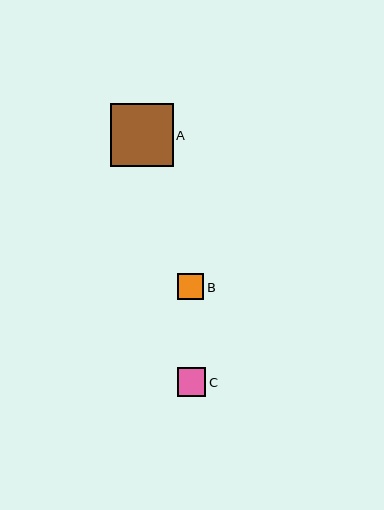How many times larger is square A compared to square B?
Square A is approximately 2.4 times the size of square B.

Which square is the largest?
Square A is the largest with a size of approximately 63 pixels.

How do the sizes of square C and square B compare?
Square C and square B are approximately the same size.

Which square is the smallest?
Square B is the smallest with a size of approximately 26 pixels.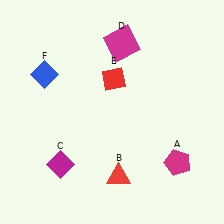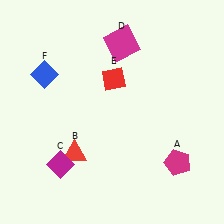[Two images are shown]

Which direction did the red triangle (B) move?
The red triangle (B) moved left.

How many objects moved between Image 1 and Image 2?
1 object moved between the two images.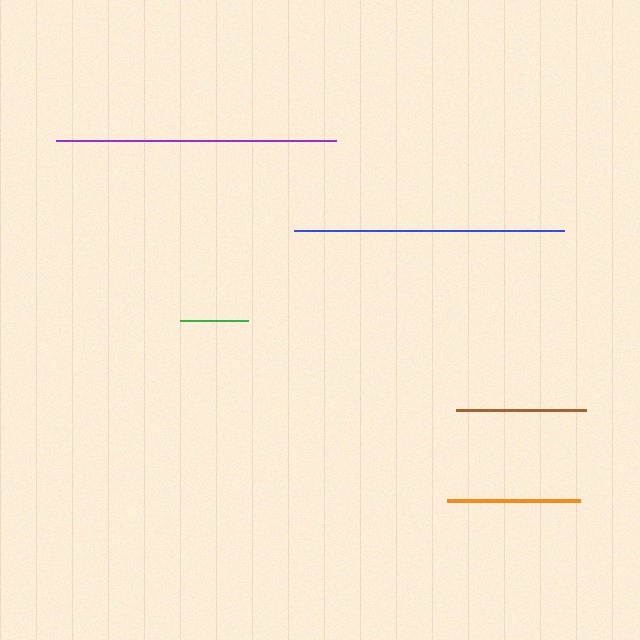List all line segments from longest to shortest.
From longest to shortest: purple, blue, orange, brown, green.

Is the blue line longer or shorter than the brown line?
The blue line is longer than the brown line.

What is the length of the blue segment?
The blue segment is approximately 270 pixels long.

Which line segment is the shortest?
The green line is the shortest at approximately 68 pixels.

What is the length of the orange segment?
The orange segment is approximately 133 pixels long.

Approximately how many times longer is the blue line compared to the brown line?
The blue line is approximately 2.1 times the length of the brown line.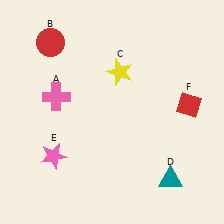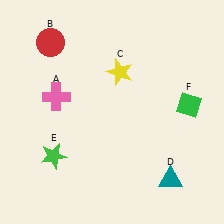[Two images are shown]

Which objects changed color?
E changed from pink to green. F changed from red to green.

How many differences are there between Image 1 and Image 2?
There are 2 differences between the two images.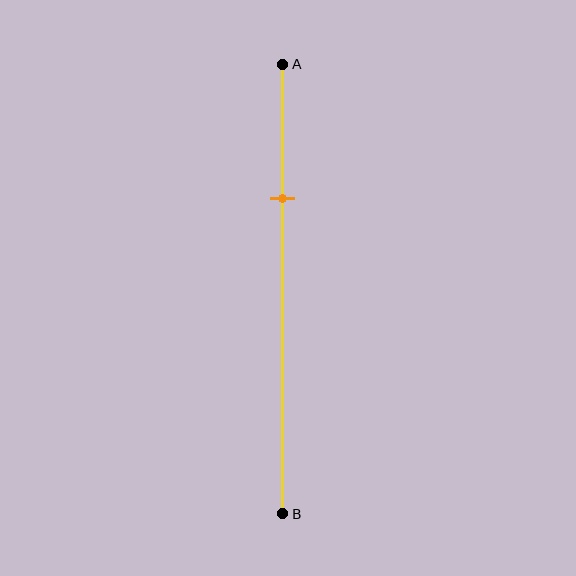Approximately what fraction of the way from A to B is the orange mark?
The orange mark is approximately 30% of the way from A to B.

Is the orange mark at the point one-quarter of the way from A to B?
No, the mark is at about 30% from A, not at the 25% one-quarter point.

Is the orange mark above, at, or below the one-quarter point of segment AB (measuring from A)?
The orange mark is below the one-quarter point of segment AB.